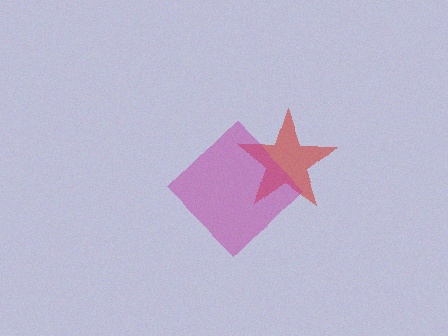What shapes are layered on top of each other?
The layered shapes are: a red star, a magenta diamond.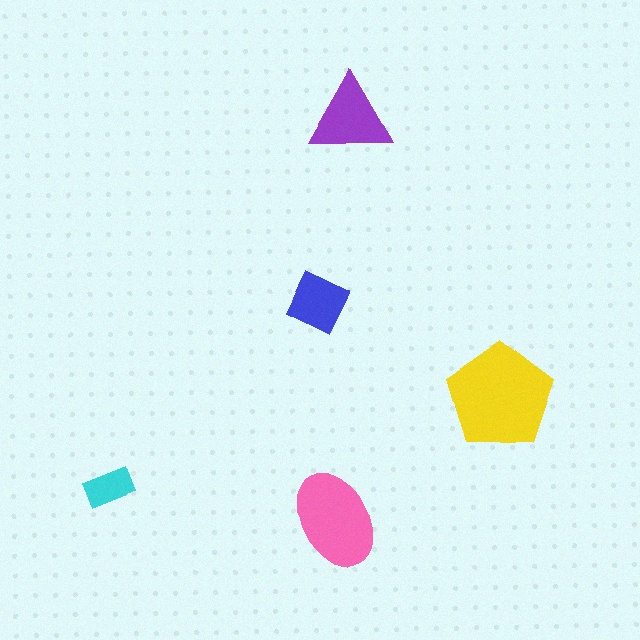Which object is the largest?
The yellow pentagon.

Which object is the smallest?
The cyan rectangle.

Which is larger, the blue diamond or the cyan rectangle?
The blue diamond.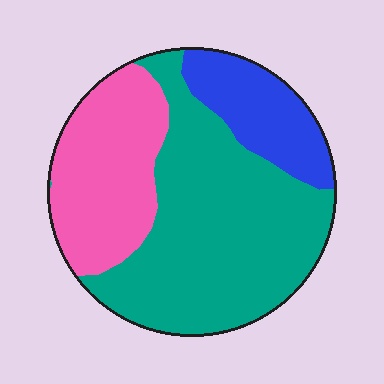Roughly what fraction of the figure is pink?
Pink takes up about one quarter (1/4) of the figure.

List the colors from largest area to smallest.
From largest to smallest: teal, pink, blue.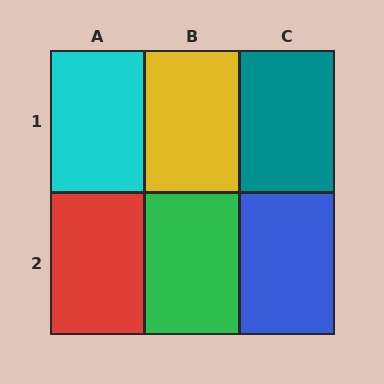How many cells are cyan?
1 cell is cyan.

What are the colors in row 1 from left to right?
Cyan, yellow, teal.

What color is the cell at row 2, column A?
Red.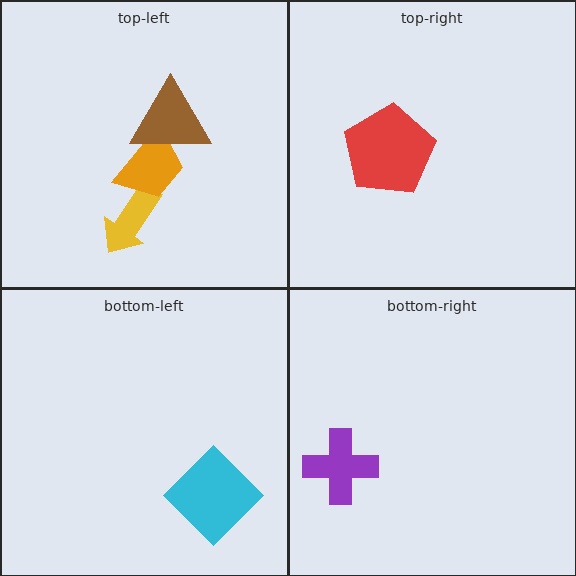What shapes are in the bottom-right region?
The purple cross.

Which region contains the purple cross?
The bottom-right region.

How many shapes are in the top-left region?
3.